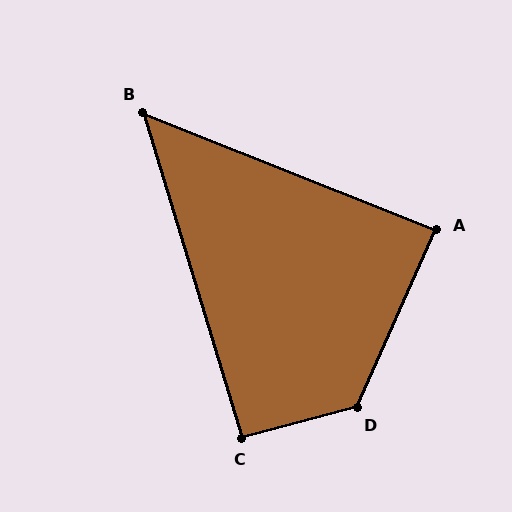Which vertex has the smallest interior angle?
B, at approximately 52 degrees.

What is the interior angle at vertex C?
Approximately 92 degrees (approximately right).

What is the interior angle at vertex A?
Approximately 88 degrees (approximately right).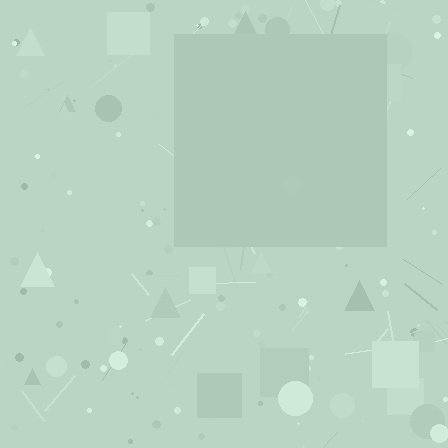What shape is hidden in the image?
A square is hidden in the image.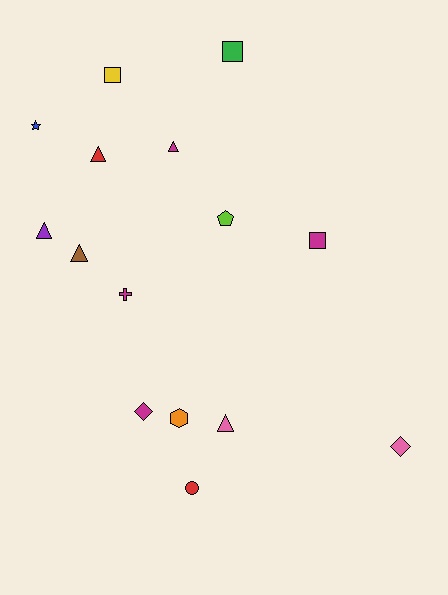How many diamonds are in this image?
There are 2 diamonds.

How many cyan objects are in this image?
There are no cyan objects.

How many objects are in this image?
There are 15 objects.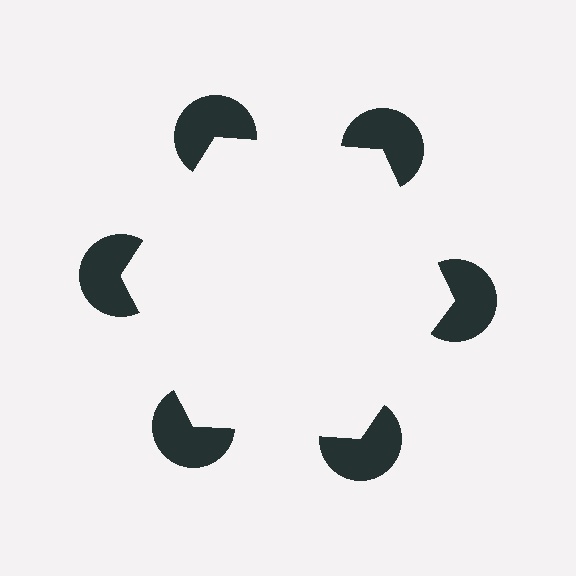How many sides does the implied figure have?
6 sides.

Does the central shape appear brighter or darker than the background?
It typically appears slightly brighter than the background, even though no actual brightness change is drawn.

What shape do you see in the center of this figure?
An illusory hexagon — its edges are inferred from the aligned wedge cuts in the pac-man discs, not physically drawn.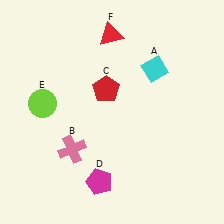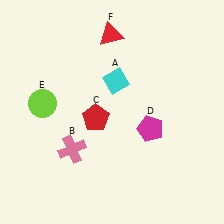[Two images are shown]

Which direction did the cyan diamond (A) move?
The cyan diamond (A) moved left.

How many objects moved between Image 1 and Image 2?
3 objects moved between the two images.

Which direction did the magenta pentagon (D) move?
The magenta pentagon (D) moved up.